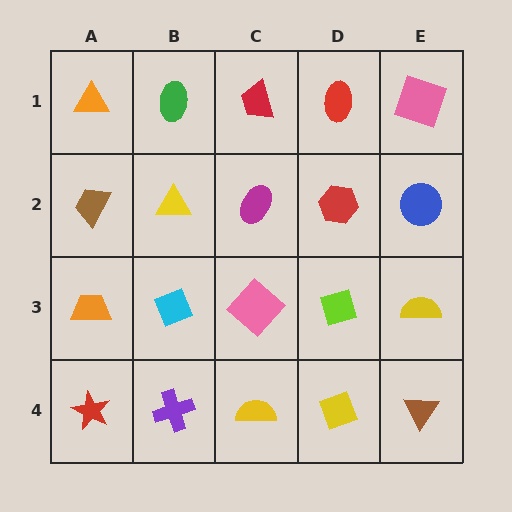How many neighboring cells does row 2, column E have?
3.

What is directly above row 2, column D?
A red ellipse.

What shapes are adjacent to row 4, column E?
A yellow semicircle (row 3, column E), a yellow diamond (row 4, column D).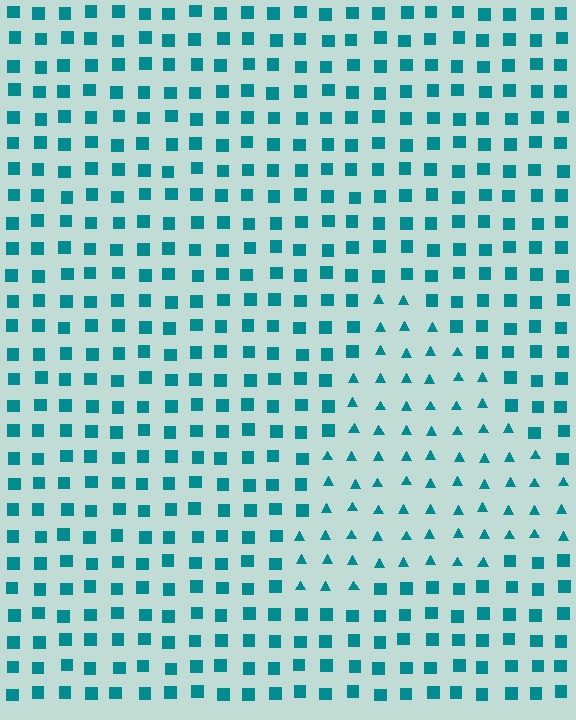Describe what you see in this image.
The image is filled with small teal elements arranged in a uniform grid. A triangle-shaped region contains triangles, while the surrounding area contains squares. The boundary is defined purely by the change in element shape.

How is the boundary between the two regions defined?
The boundary is defined by a change in element shape: triangles inside vs. squares outside. All elements share the same color and spacing.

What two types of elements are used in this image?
The image uses triangles inside the triangle region and squares outside it.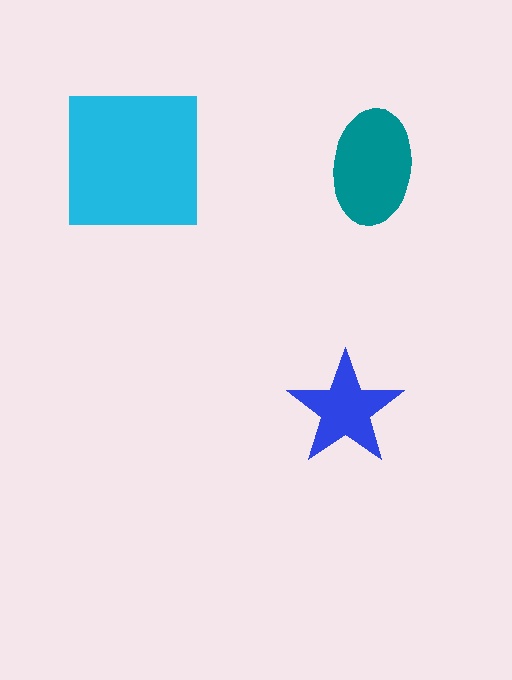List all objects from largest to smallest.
The cyan square, the teal ellipse, the blue star.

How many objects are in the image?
There are 3 objects in the image.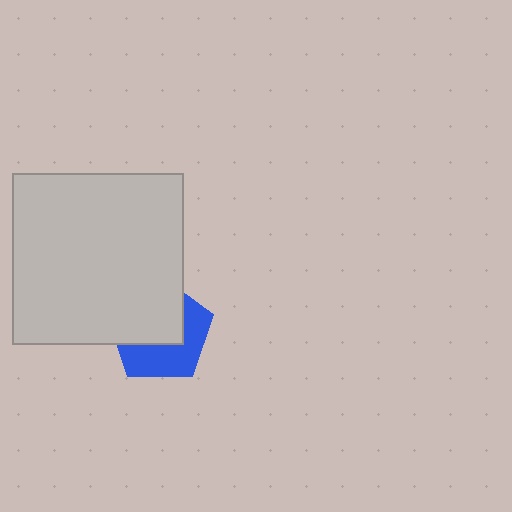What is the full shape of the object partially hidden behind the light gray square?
The partially hidden object is a blue pentagon.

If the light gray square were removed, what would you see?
You would see the complete blue pentagon.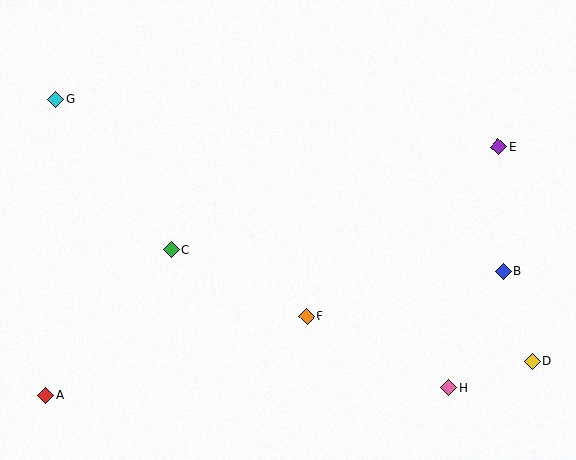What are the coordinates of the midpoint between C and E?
The midpoint between C and E is at (335, 198).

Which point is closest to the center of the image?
Point F at (307, 317) is closest to the center.